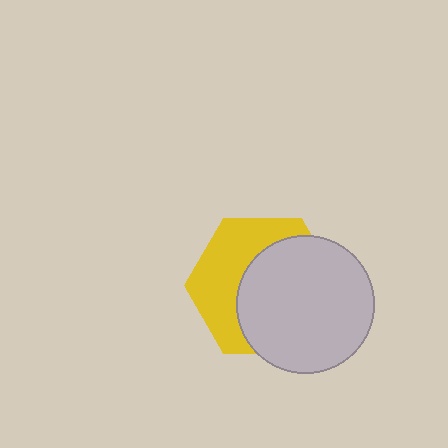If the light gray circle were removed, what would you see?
You would see the complete yellow hexagon.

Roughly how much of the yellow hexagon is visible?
A small part of it is visible (roughly 44%).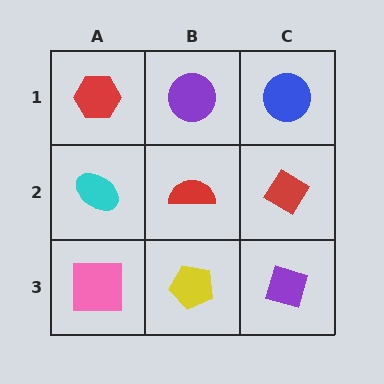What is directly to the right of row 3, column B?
A purple diamond.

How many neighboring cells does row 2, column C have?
3.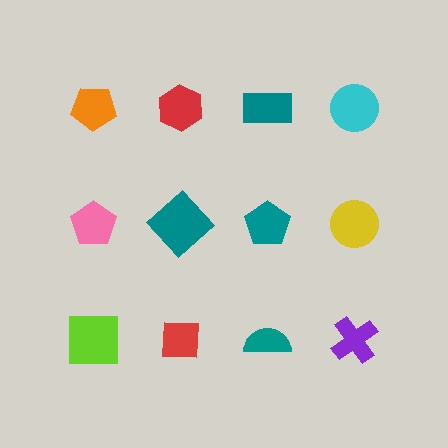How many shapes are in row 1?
4 shapes.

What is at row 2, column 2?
A teal diamond.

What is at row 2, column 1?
A pink pentagon.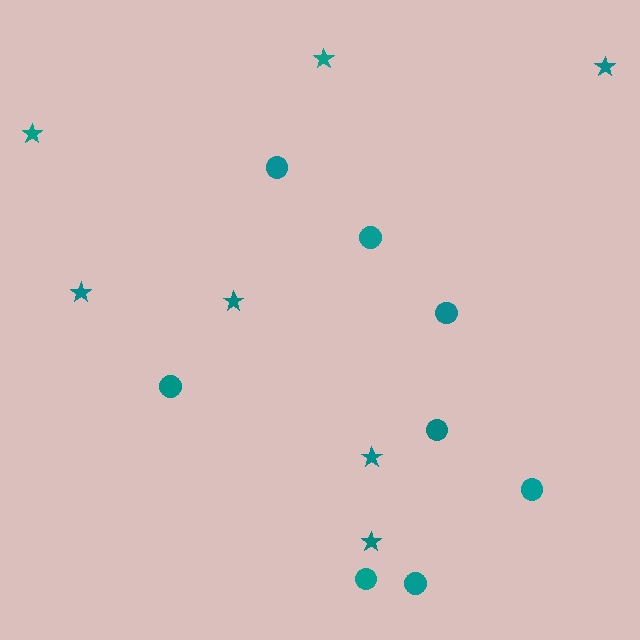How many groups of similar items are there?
There are 2 groups: one group of circles (8) and one group of stars (7).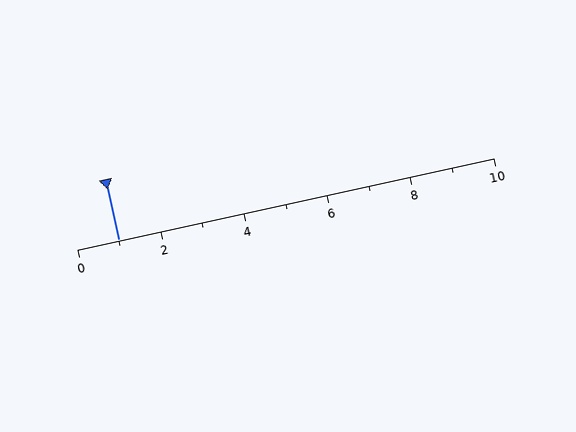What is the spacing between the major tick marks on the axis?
The major ticks are spaced 2 apart.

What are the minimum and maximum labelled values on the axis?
The axis runs from 0 to 10.